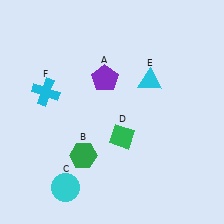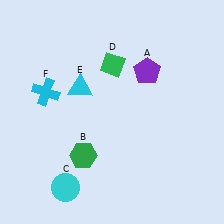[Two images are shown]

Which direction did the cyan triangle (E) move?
The cyan triangle (E) moved left.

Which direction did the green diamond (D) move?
The green diamond (D) moved up.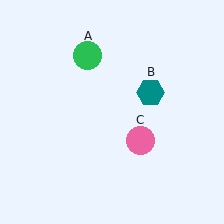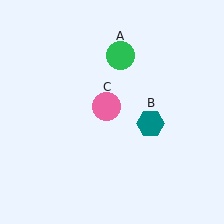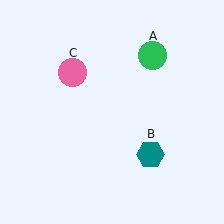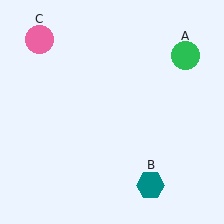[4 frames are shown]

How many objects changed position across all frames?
3 objects changed position: green circle (object A), teal hexagon (object B), pink circle (object C).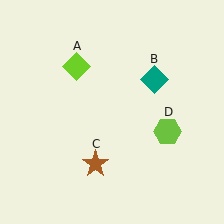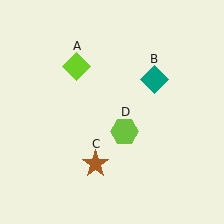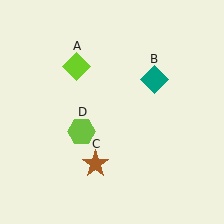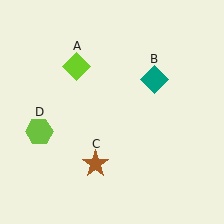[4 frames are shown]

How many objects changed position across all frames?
1 object changed position: lime hexagon (object D).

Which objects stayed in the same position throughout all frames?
Lime diamond (object A) and teal diamond (object B) and brown star (object C) remained stationary.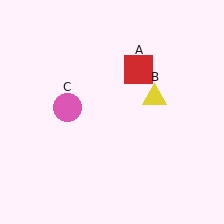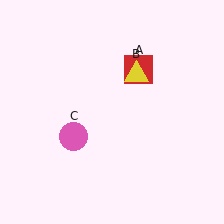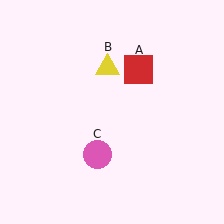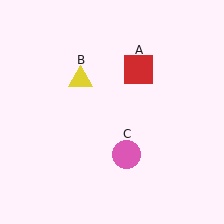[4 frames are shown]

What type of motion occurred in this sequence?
The yellow triangle (object B), pink circle (object C) rotated counterclockwise around the center of the scene.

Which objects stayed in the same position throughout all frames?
Red square (object A) remained stationary.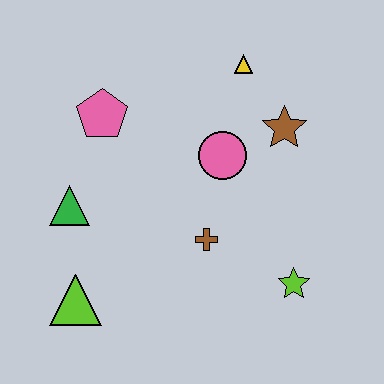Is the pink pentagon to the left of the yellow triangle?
Yes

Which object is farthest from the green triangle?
The lime star is farthest from the green triangle.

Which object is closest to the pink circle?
The brown star is closest to the pink circle.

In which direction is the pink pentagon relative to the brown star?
The pink pentagon is to the left of the brown star.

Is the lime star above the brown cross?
No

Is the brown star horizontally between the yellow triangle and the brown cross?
No